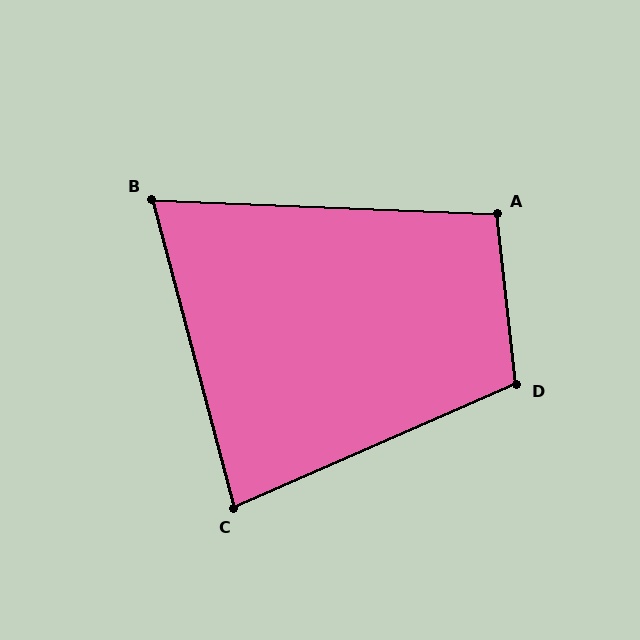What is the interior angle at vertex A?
Approximately 99 degrees (obtuse).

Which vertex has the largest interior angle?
D, at approximately 107 degrees.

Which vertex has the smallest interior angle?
B, at approximately 73 degrees.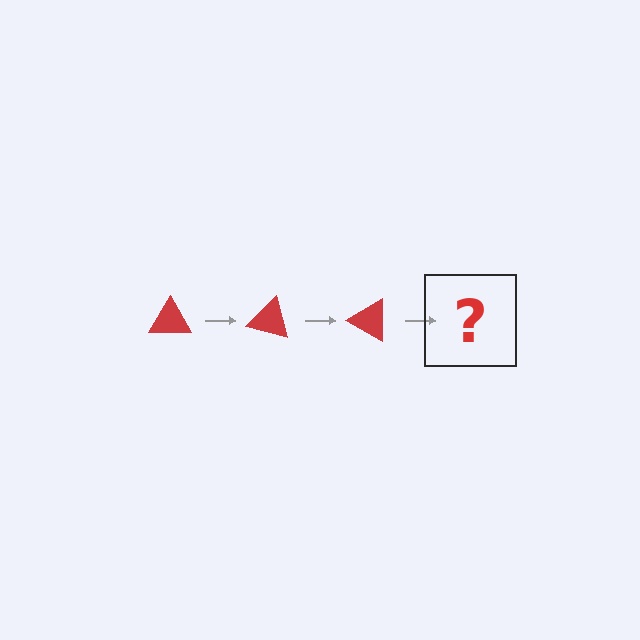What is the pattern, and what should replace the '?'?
The pattern is that the triangle rotates 15 degrees each step. The '?' should be a red triangle rotated 45 degrees.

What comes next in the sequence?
The next element should be a red triangle rotated 45 degrees.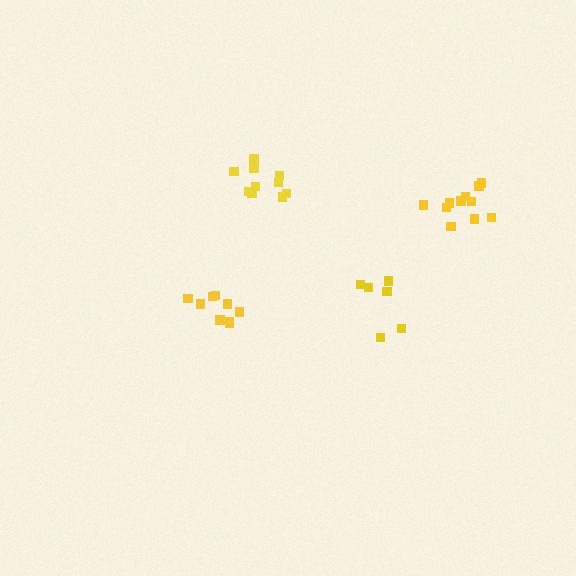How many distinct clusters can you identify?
There are 4 distinct clusters.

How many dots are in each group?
Group 1: 6 dots, Group 2: 9 dots, Group 3: 10 dots, Group 4: 11 dots (36 total).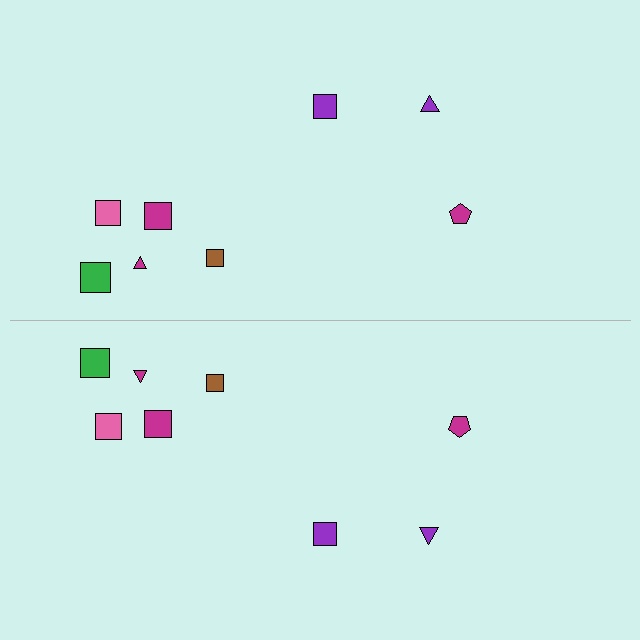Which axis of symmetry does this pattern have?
The pattern has a horizontal axis of symmetry running through the center of the image.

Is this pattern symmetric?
Yes, this pattern has bilateral (reflection) symmetry.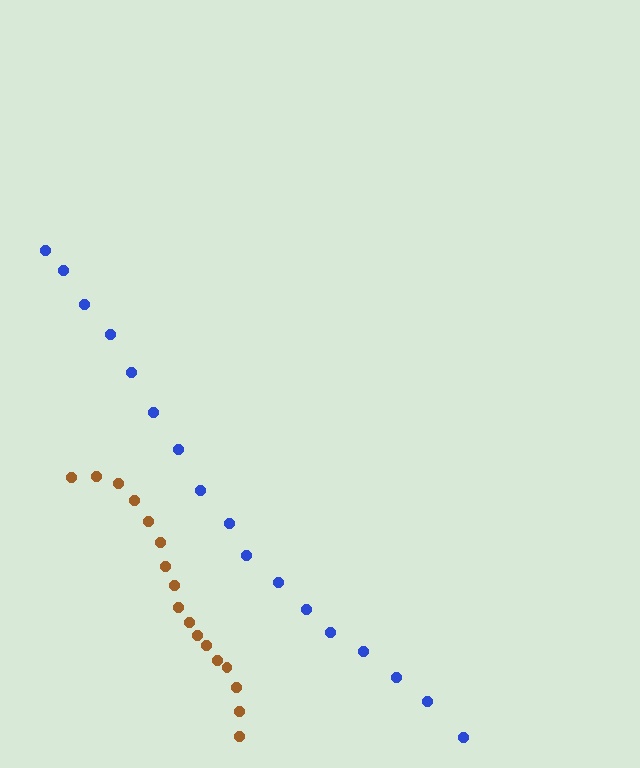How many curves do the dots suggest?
There are 2 distinct paths.